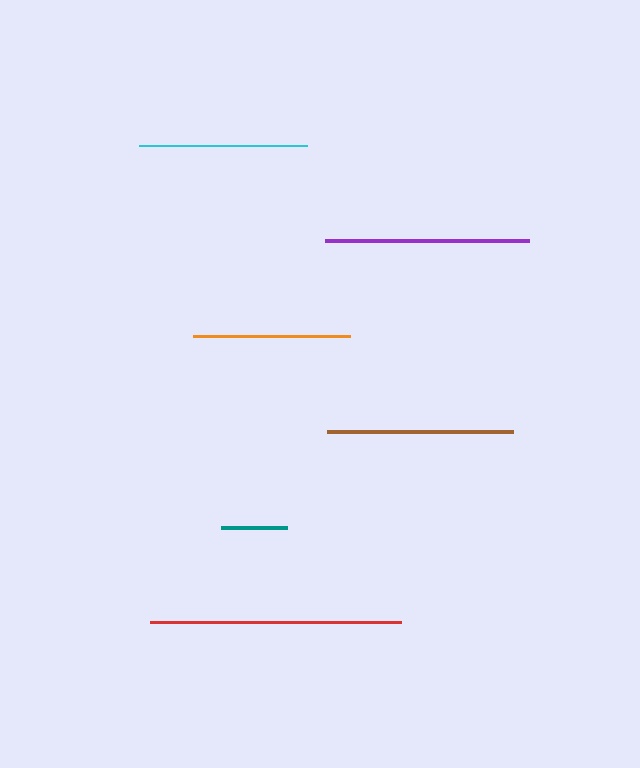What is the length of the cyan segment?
The cyan segment is approximately 167 pixels long.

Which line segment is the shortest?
The teal line is the shortest at approximately 67 pixels.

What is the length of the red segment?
The red segment is approximately 251 pixels long.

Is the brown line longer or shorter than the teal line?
The brown line is longer than the teal line.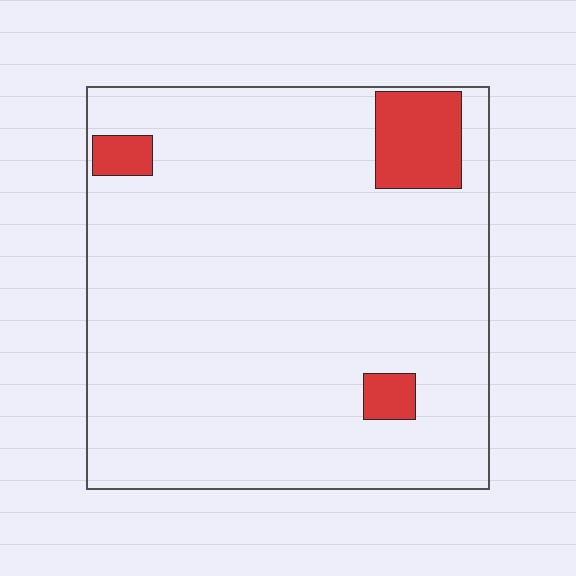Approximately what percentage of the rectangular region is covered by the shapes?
Approximately 10%.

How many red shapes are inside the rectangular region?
3.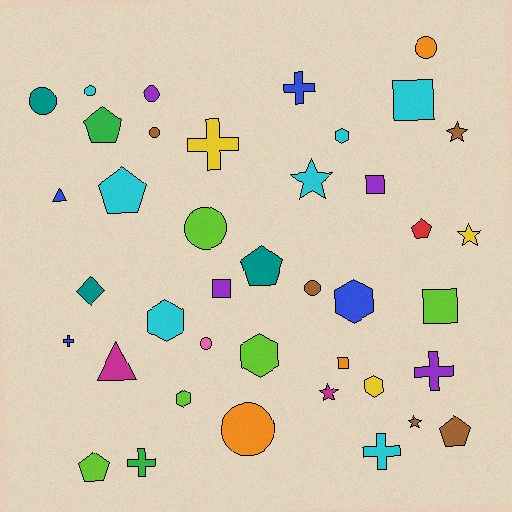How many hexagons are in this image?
There are 6 hexagons.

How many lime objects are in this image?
There are 5 lime objects.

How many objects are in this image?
There are 40 objects.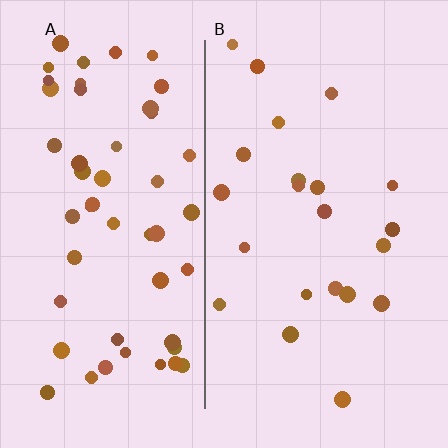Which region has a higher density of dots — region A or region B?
A (the left).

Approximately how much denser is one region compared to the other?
Approximately 2.4× — region A over region B.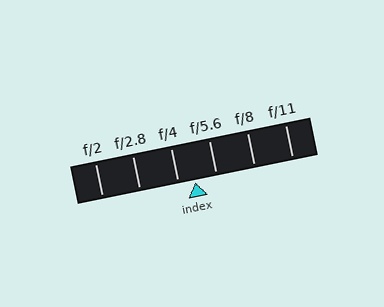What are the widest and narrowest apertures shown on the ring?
The widest aperture shown is f/2 and the narrowest is f/11.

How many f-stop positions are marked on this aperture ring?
There are 6 f-stop positions marked.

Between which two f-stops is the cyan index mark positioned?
The index mark is between f/4 and f/5.6.